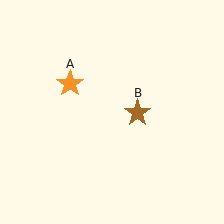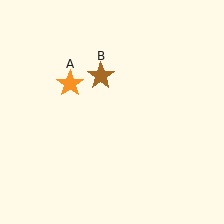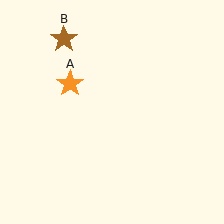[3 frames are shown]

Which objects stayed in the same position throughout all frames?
Orange star (object A) remained stationary.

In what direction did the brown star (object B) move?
The brown star (object B) moved up and to the left.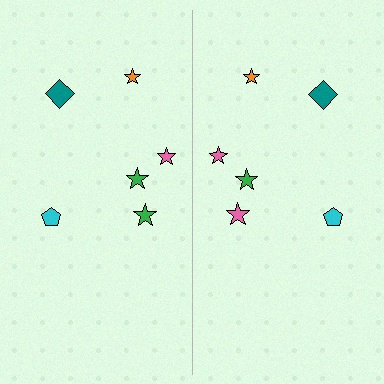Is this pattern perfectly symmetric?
No, the pattern is not perfectly symmetric. The pink star on the right side breaks the symmetry — its mirror counterpart is green.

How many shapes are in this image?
There are 12 shapes in this image.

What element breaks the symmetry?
The pink star on the right side breaks the symmetry — its mirror counterpart is green.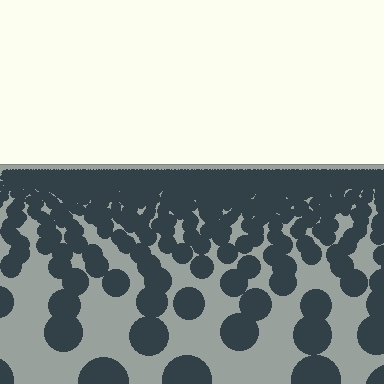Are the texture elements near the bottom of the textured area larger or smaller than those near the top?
Larger. Near the bottom, elements are closer to the viewer and appear at a bigger on-screen size.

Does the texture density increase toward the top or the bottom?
Density increases toward the top.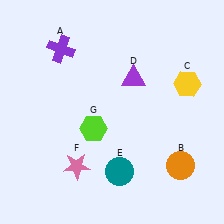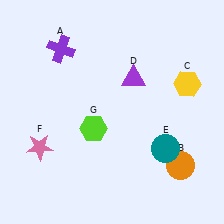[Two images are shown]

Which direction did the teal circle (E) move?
The teal circle (E) moved right.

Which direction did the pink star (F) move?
The pink star (F) moved left.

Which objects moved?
The objects that moved are: the teal circle (E), the pink star (F).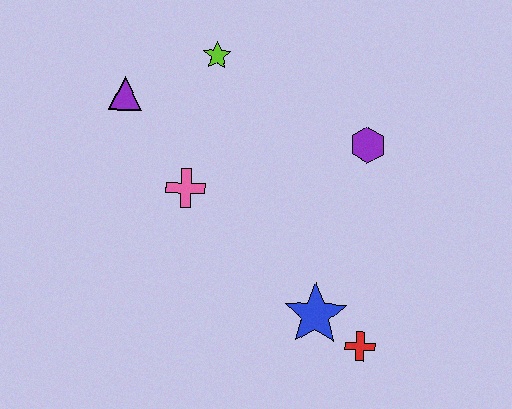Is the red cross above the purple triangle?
No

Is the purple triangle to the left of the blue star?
Yes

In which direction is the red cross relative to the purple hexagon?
The red cross is below the purple hexagon.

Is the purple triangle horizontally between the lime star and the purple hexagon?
No